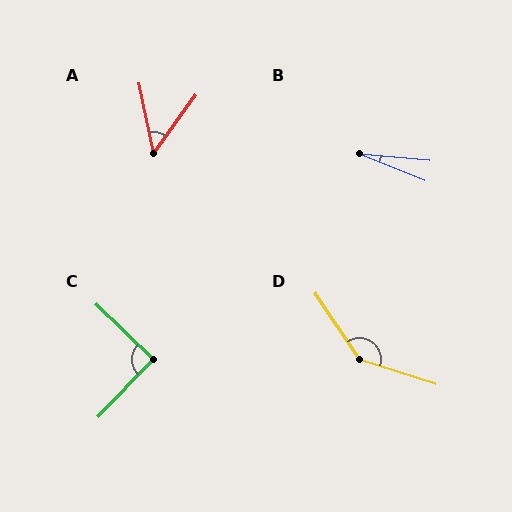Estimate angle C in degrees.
Approximately 90 degrees.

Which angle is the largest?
D, at approximately 142 degrees.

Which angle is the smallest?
B, at approximately 16 degrees.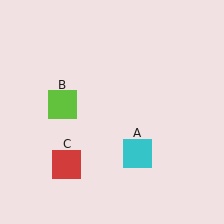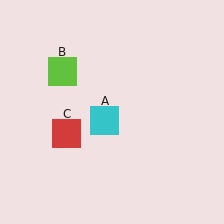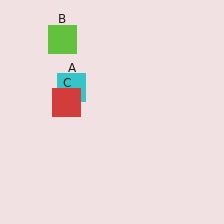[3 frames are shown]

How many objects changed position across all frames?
3 objects changed position: cyan square (object A), lime square (object B), red square (object C).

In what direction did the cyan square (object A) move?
The cyan square (object A) moved up and to the left.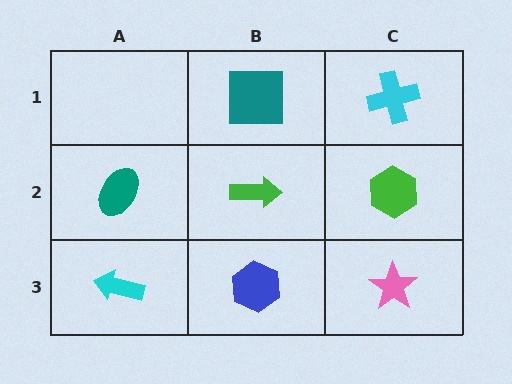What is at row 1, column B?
A teal square.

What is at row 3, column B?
A blue hexagon.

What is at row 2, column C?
A green hexagon.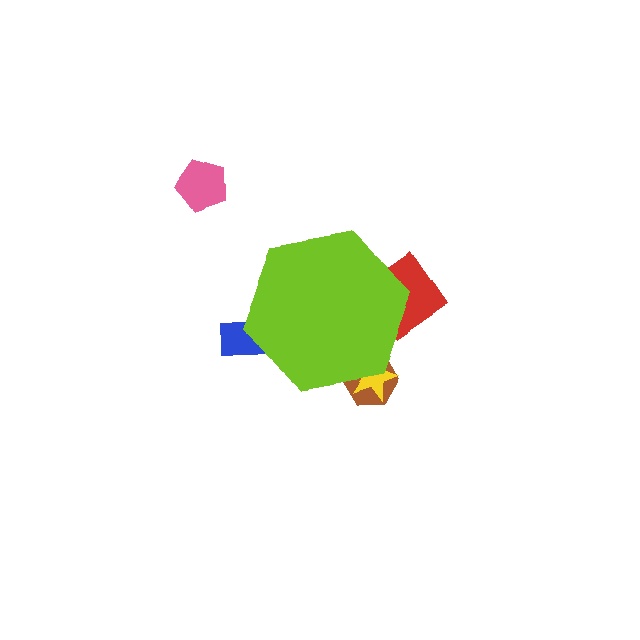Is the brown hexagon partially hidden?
Yes, the brown hexagon is partially hidden behind the lime hexagon.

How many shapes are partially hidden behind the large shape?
4 shapes are partially hidden.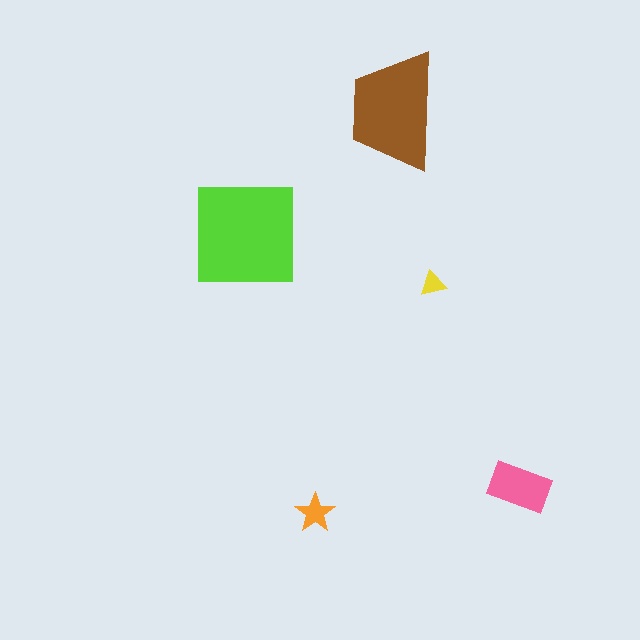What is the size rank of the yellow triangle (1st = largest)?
5th.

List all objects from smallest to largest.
The yellow triangle, the orange star, the pink rectangle, the brown trapezoid, the lime square.